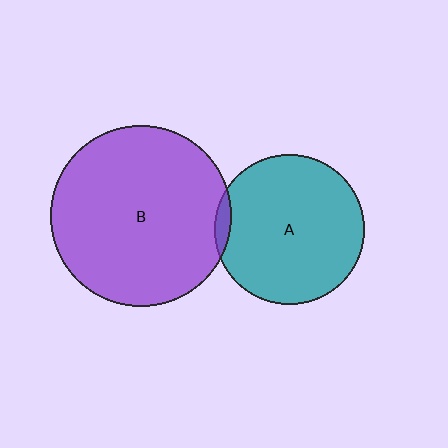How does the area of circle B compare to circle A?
Approximately 1.5 times.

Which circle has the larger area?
Circle B (purple).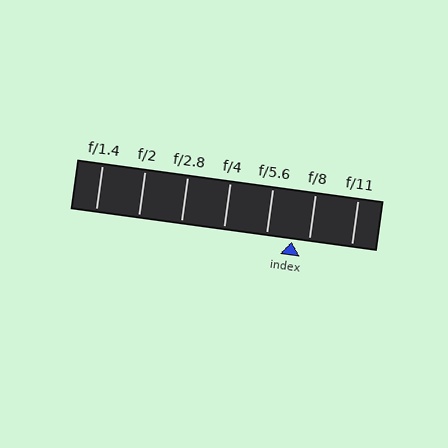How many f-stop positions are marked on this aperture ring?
There are 7 f-stop positions marked.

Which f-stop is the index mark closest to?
The index mark is closest to f/8.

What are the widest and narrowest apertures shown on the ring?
The widest aperture shown is f/1.4 and the narrowest is f/11.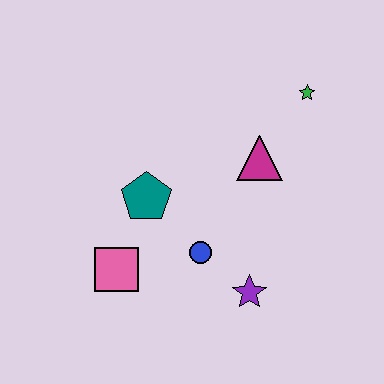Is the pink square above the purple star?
Yes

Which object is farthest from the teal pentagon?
The green star is farthest from the teal pentagon.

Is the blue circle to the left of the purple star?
Yes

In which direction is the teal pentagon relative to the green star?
The teal pentagon is to the left of the green star.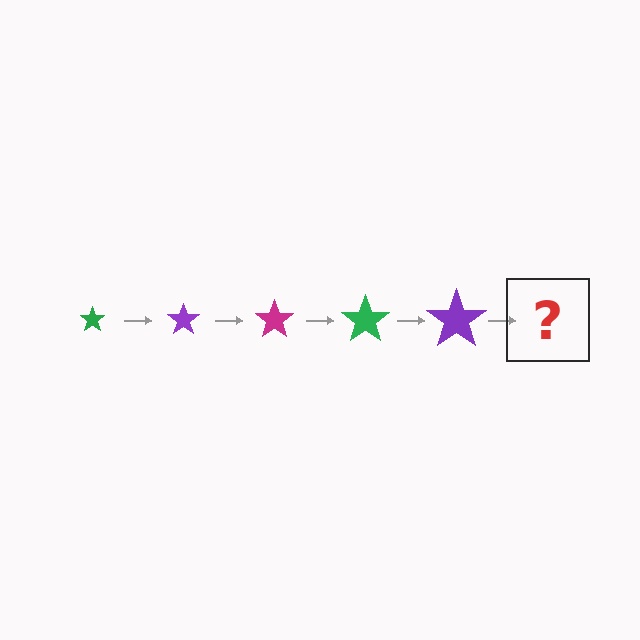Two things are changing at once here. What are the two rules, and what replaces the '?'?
The two rules are that the star grows larger each step and the color cycles through green, purple, and magenta. The '?' should be a magenta star, larger than the previous one.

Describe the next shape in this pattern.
It should be a magenta star, larger than the previous one.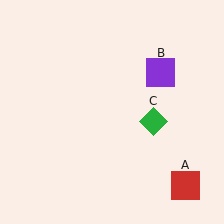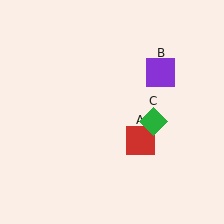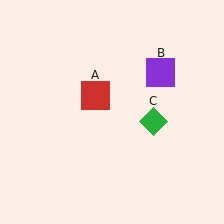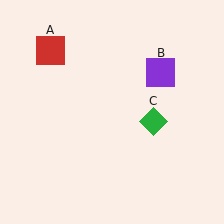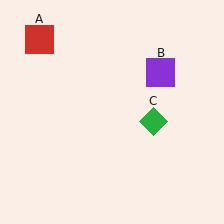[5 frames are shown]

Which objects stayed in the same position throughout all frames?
Purple square (object B) and green diamond (object C) remained stationary.